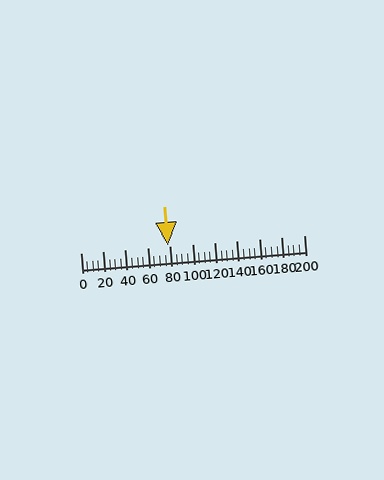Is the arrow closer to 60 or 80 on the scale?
The arrow is closer to 80.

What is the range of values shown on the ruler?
The ruler shows values from 0 to 200.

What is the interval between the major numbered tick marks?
The major tick marks are spaced 20 units apart.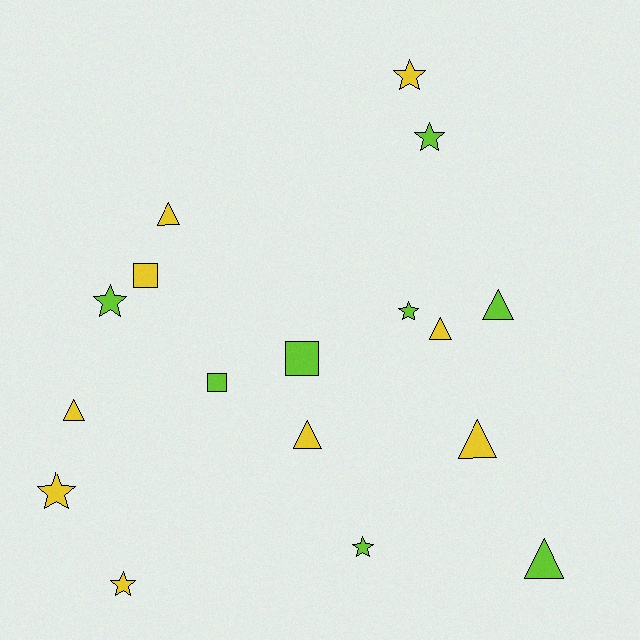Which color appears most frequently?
Yellow, with 9 objects.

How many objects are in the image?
There are 17 objects.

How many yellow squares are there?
There is 1 yellow square.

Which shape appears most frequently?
Triangle, with 7 objects.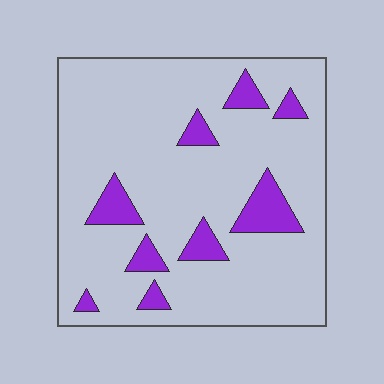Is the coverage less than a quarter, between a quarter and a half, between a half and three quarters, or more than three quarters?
Less than a quarter.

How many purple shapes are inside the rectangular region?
9.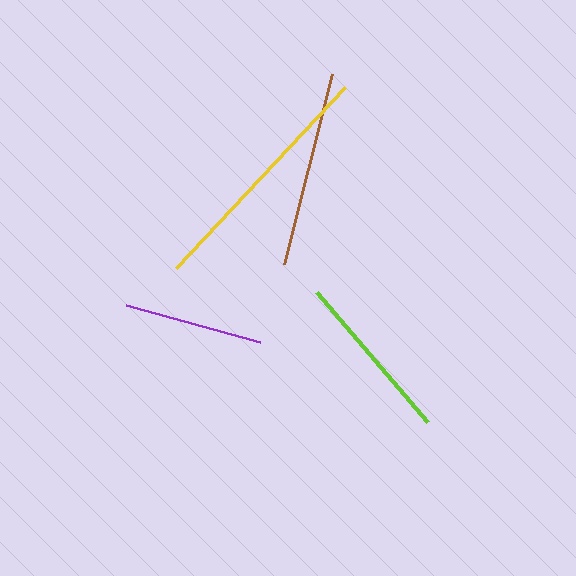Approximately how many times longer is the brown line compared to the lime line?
The brown line is approximately 1.1 times the length of the lime line.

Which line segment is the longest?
The yellow line is the longest at approximately 248 pixels.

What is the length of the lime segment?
The lime segment is approximately 171 pixels long.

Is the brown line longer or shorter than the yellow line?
The yellow line is longer than the brown line.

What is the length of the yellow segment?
The yellow segment is approximately 248 pixels long.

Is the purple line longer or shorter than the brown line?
The brown line is longer than the purple line.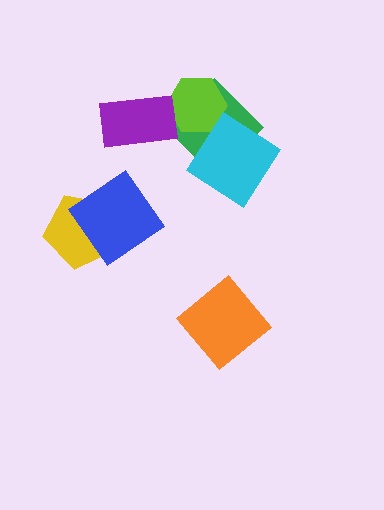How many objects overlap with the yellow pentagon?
1 object overlaps with the yellow pentagon.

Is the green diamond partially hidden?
Yes, it is partially covered by another shape.